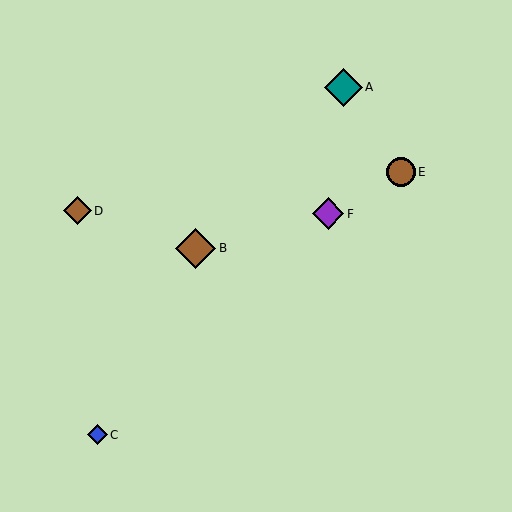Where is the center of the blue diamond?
The center of the blue diamond is at (97, 435).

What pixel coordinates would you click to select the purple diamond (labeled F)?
Click at (328, 214) to select the purple diamond F.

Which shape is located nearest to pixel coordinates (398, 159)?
The brown circle (labeled E) at (401, 172) is nearest to that location.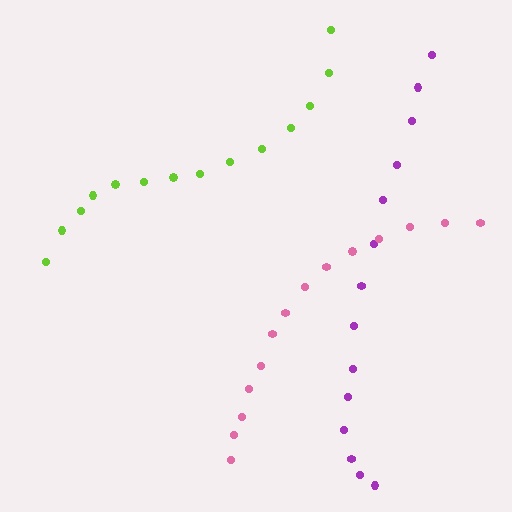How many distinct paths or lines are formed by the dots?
There are 3 distinct paths.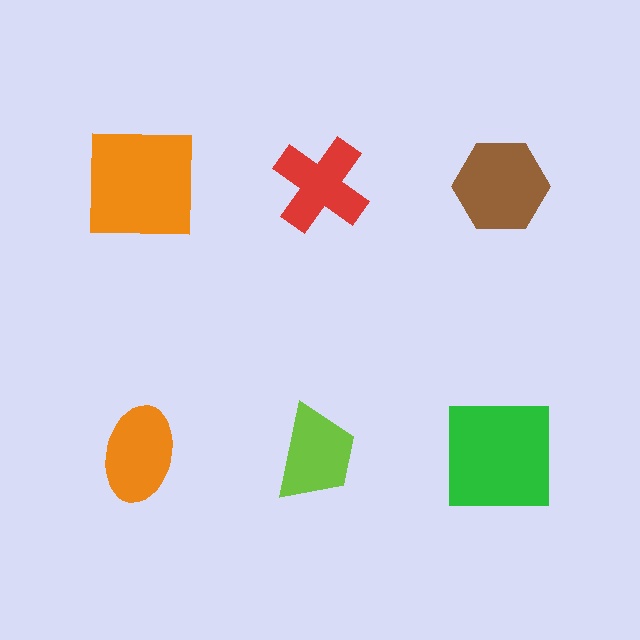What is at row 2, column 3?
A green square.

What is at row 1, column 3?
A brown hexagon.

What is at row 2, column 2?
A lime trapezoid.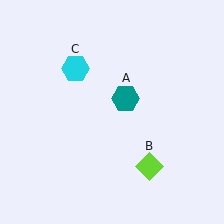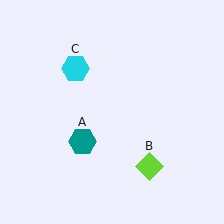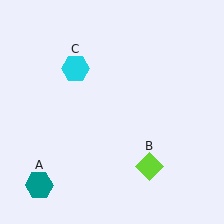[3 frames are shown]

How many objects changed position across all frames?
1 object changed position: teal hexagon (object A).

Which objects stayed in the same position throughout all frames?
Lime diamond (object B) and cyan hexagon (object C) remained stationary.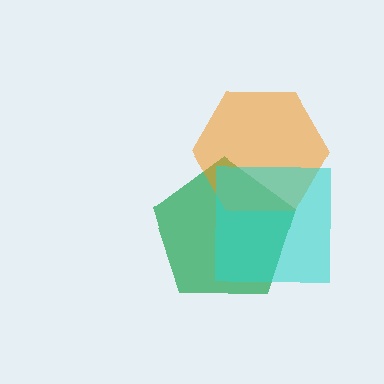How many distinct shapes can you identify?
There are 3 distinct shapes: a green pentagon, an orange hexagon, a cyan square.